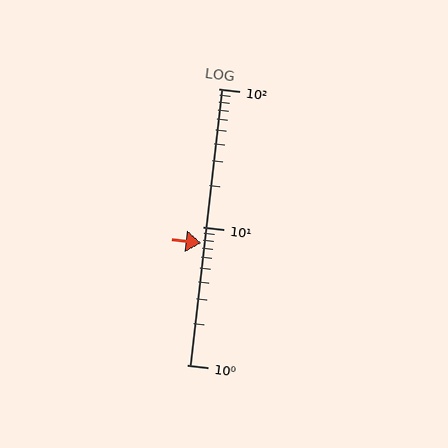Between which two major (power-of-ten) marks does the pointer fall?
The pointer is between 1 and 10.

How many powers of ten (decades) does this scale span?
The scale spans 2 decades, from 1 to 100.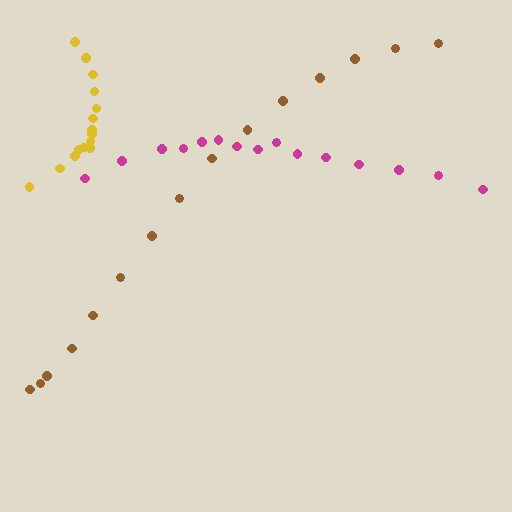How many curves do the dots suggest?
There are 3 distinct paths.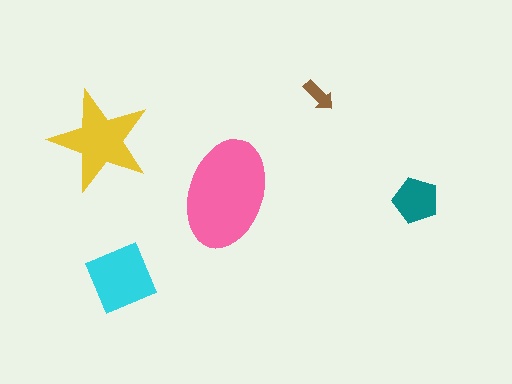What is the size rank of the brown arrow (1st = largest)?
5th.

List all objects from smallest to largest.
The brown arrow, the teal pentagon, the cyan square, the yellow star, the pink ellipse.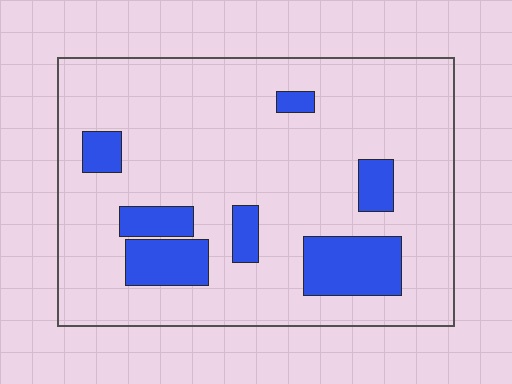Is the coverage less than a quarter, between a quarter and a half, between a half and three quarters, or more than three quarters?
Less than a quarter.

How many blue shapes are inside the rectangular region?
7.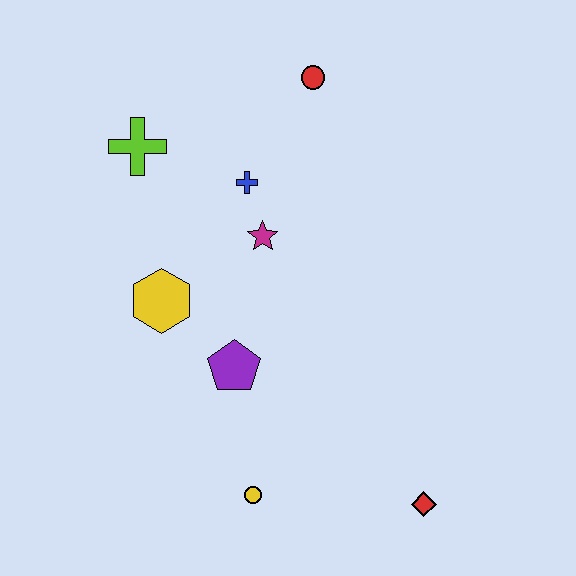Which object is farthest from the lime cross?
The red diamond is farthest from the lime cross.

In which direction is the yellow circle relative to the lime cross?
The yellow circle is below the lime cross.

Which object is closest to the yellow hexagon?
The purple pentagon is closest to the yellow hexagon.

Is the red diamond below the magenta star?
Yes